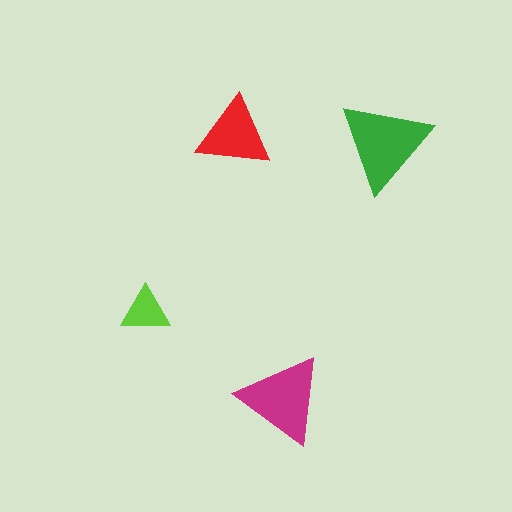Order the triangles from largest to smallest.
the green one, the magenta one, the red one, the lime one.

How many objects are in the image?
There are 4 objects in the image.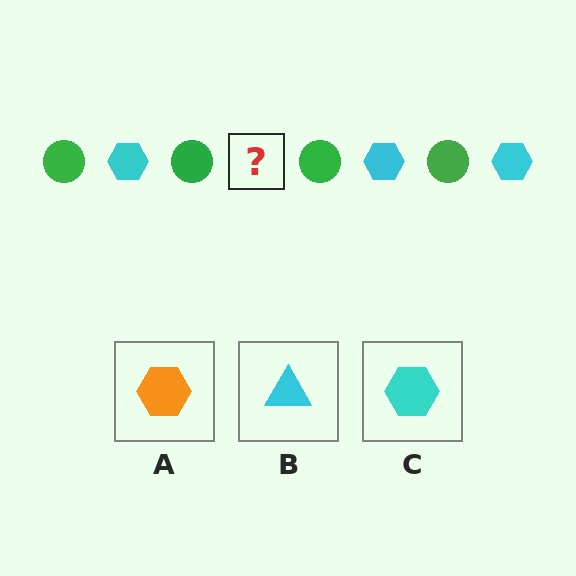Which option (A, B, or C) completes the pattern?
C.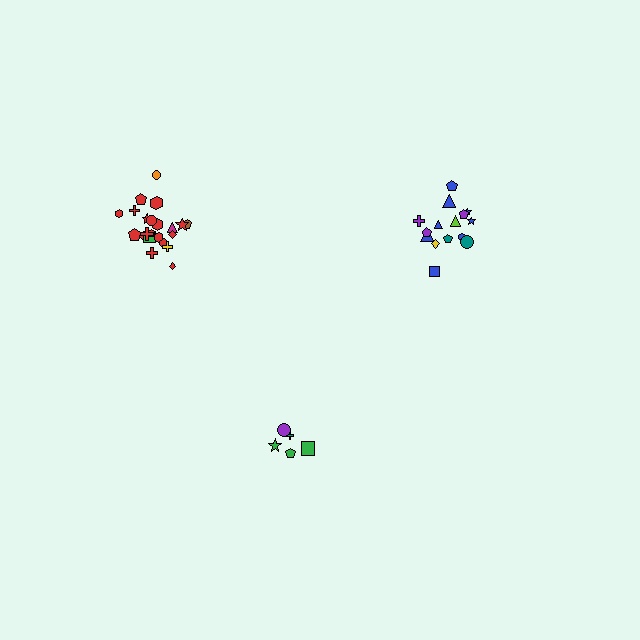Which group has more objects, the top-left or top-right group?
The top-left group.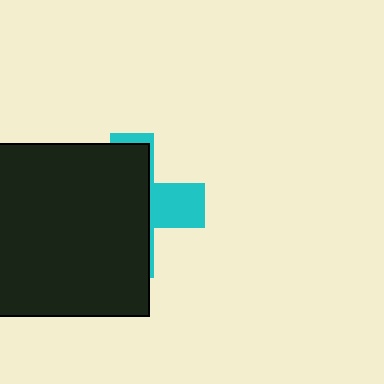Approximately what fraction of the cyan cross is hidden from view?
Roughly 70% of the cyan cross is hidden behind the black square.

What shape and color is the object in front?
The object in front is a black square.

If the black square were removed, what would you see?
You would see the complete cyan cross.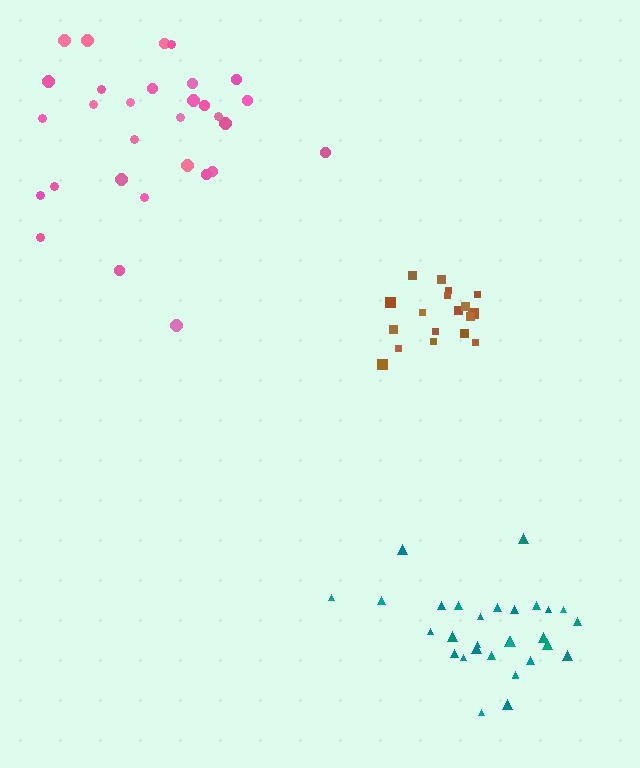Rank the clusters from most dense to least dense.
brown, teal, pink.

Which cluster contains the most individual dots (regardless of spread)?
Pink (30).